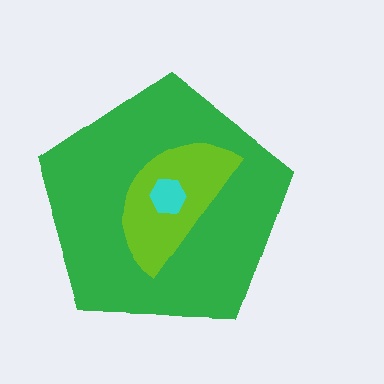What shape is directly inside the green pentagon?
The lime semicircle.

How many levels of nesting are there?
3.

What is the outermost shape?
The green pentagon.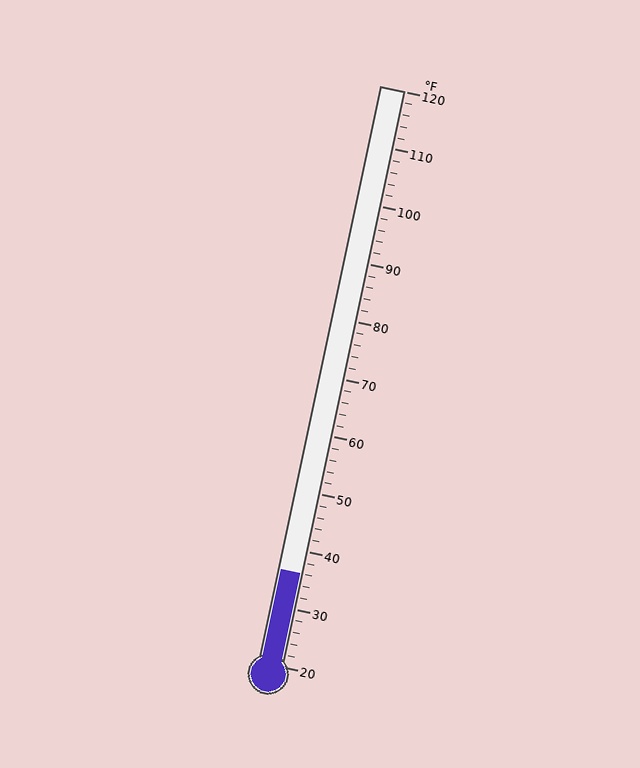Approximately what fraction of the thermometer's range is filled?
The thermometer is filled to approximately 15% of its range.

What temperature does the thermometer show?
The thermometer shows approximately 36°F.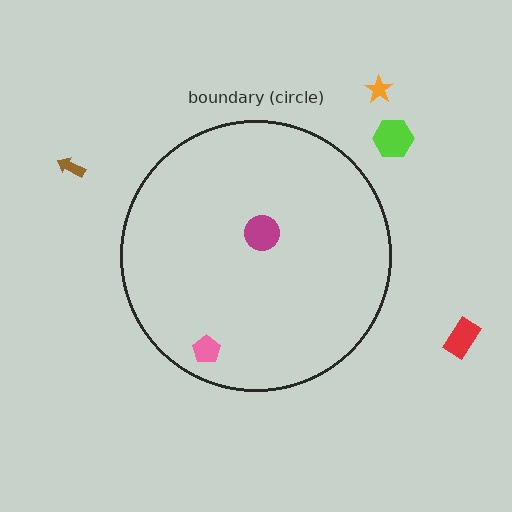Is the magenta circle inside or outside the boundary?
Inside.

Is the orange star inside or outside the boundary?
Outside.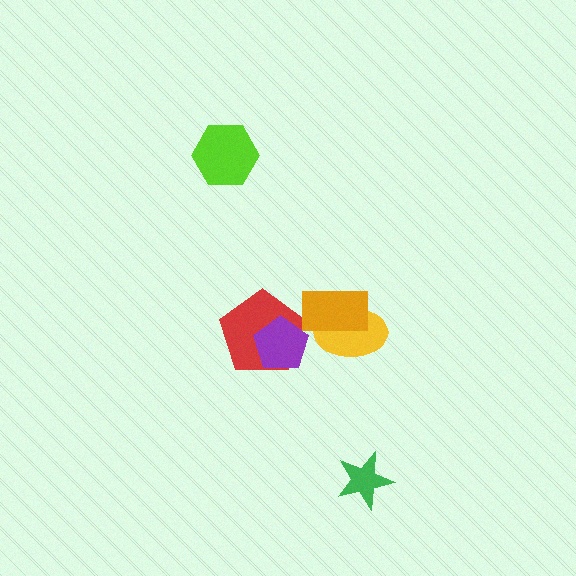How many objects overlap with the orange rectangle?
1 object overlaps with the orange rectangle.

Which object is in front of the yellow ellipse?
The orange rectangle is in front of the yellow ellipse.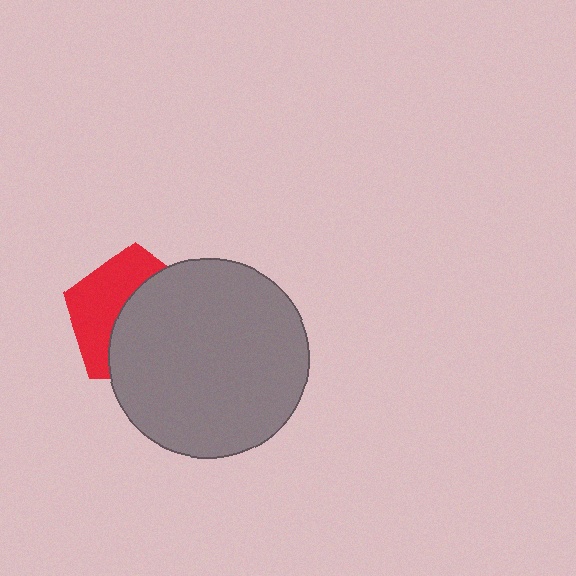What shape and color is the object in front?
The object in front is a gray circle.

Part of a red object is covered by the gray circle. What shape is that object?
It is a pentagon.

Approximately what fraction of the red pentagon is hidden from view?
Roughly 57% of the red pentagon is hidden behind the gray circle.